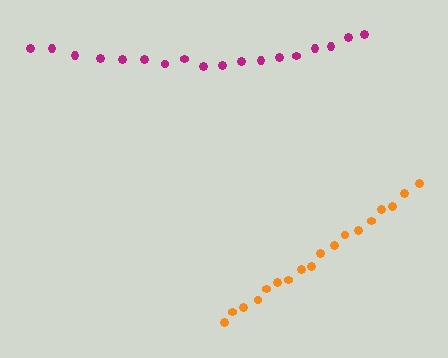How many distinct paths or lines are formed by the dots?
There are 2 distinct paths.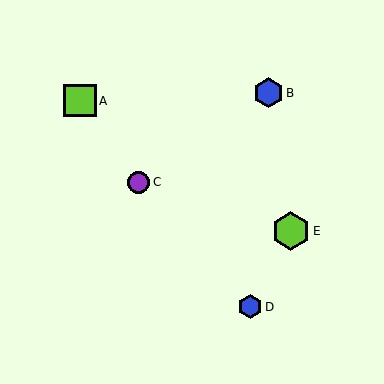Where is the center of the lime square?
The center of the lime square is at (80, 101).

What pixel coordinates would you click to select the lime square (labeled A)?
Click at (80, 101) to select the lime square A.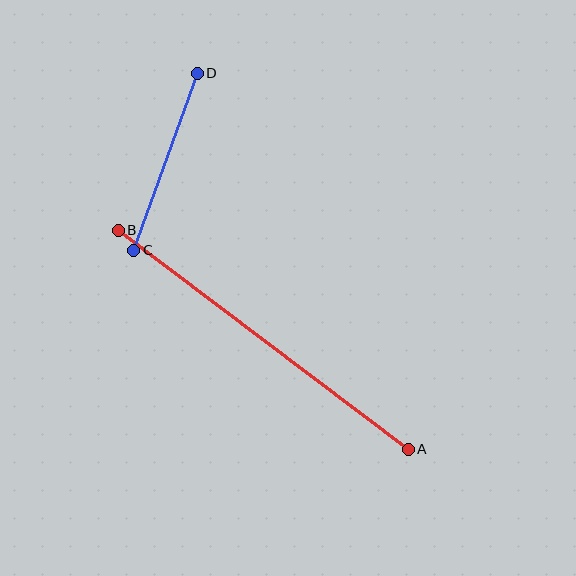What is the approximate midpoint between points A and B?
The midpoint is at approximately (263, 340) pixels.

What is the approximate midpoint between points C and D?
The midpoint is at approximately (165, 162) pixels.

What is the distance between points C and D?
The distance is approximately 188 pixels.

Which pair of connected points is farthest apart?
Points A and B are farthest apart.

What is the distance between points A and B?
The distance is approximately 363 pixels.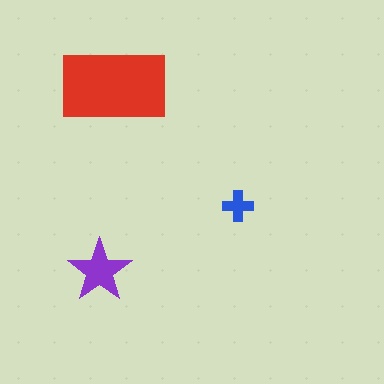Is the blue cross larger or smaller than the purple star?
Smaller.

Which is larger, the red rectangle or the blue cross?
The red rectangle.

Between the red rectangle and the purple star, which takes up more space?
The red rectangle.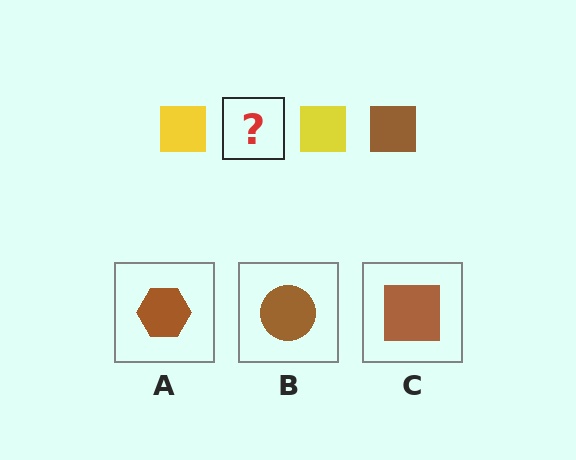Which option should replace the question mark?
Option C.